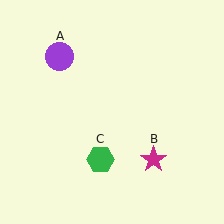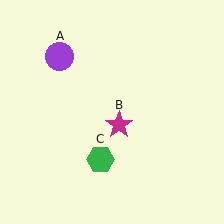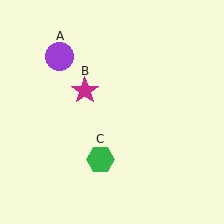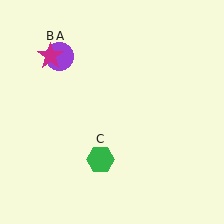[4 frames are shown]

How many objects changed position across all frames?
1 object changed position: magenta star (object B).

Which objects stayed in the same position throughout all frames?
Purple circle (object A) and green hexagon (object C) remained stationary.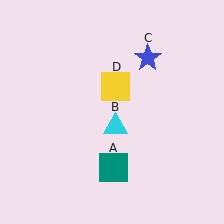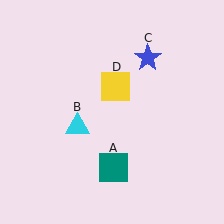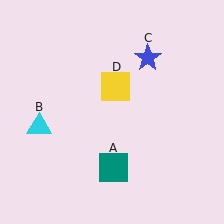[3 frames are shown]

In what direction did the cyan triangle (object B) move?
The cyan triangle (object B) moved left.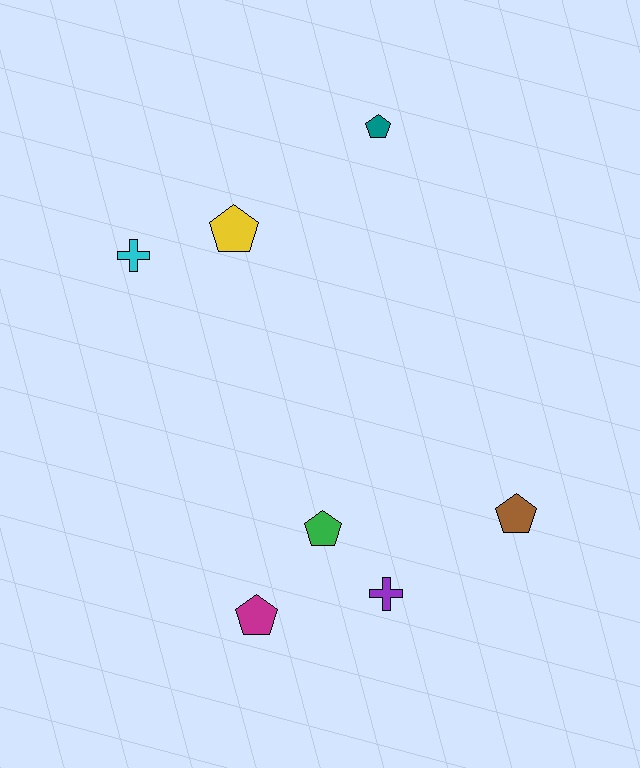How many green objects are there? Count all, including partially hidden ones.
There is 1 green object.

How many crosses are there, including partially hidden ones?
There are 2 crosses.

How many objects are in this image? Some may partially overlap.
There are 7 objects.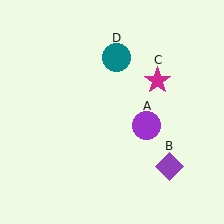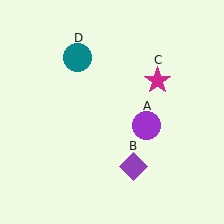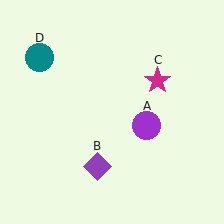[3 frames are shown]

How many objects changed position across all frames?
2 objects changed position: purple diamond (object B), teal circle (object D).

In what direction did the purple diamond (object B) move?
The purple diamond (object B) moved left.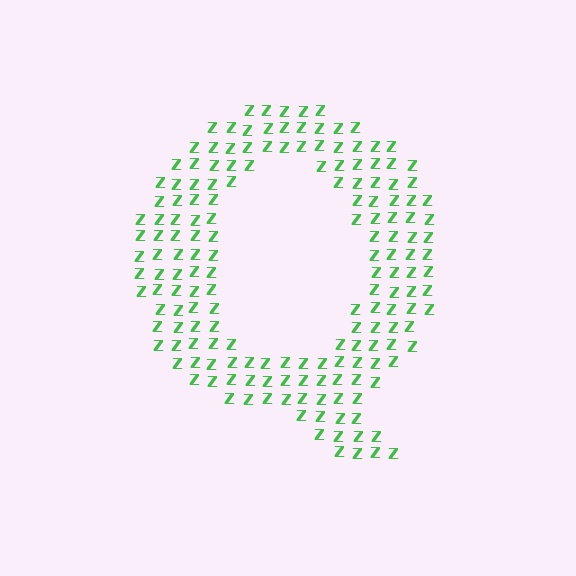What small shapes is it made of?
It is made of small letter Z's.